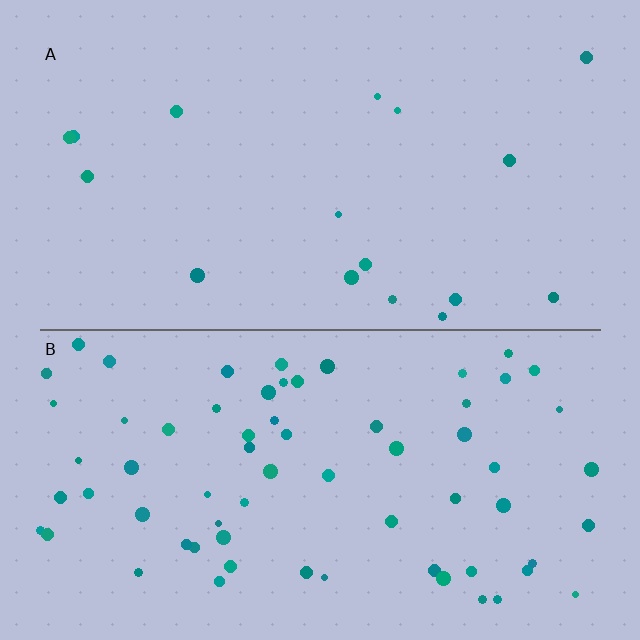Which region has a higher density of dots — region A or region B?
B (the bottom).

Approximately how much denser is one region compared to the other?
Approximately 4.0× — region B over region A.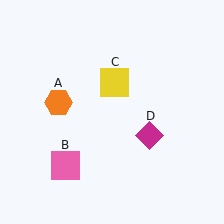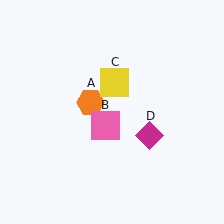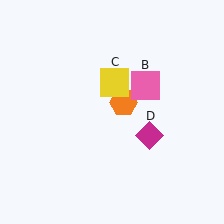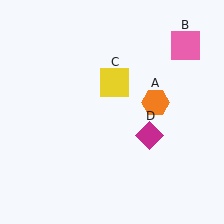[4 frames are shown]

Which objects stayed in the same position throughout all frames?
Yellow square (object C) and magenta diamond (object D) remained stationary.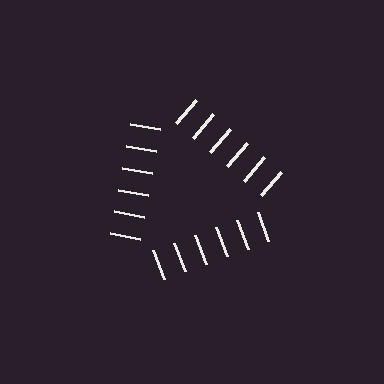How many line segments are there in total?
18 — 6 along each of the 3 edges.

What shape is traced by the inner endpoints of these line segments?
An illusory triangle — the line segments terminate on its edges but no continuous stroke is drawn.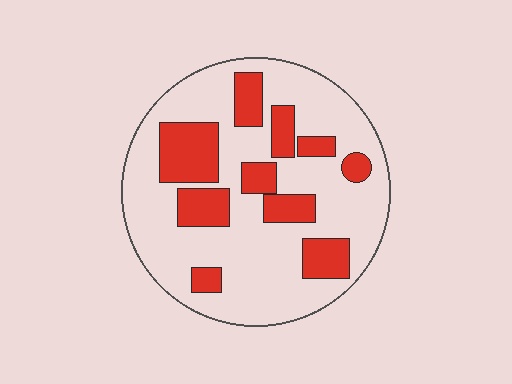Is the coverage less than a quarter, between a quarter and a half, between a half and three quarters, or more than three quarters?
Between a quarter and a half.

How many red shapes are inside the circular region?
10.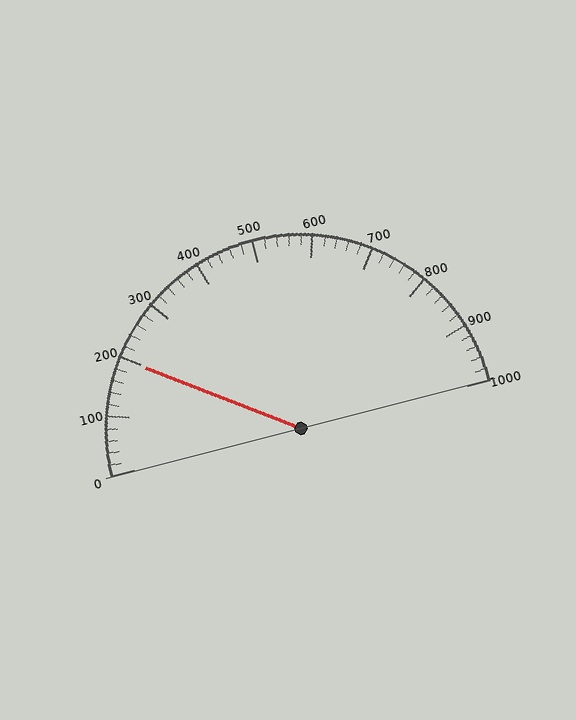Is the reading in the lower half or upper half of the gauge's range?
The reading is in the lower half of the range (0 to 1000).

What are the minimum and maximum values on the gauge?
The gauge ranges from 0 to 1000.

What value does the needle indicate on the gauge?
The needle indicates approximately 200.